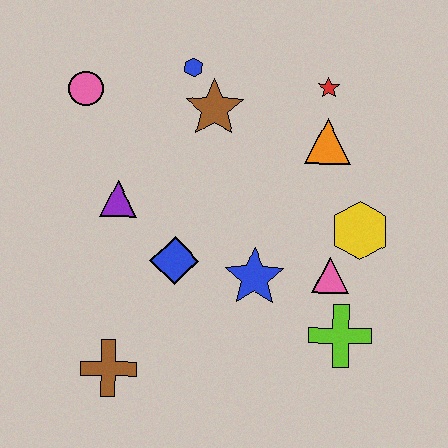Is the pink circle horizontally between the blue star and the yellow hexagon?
No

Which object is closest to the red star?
The orange triangle is closest to the red star.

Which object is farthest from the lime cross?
The pink circle is farthest from the lime cross.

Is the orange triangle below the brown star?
Yes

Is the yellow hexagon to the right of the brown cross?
Yes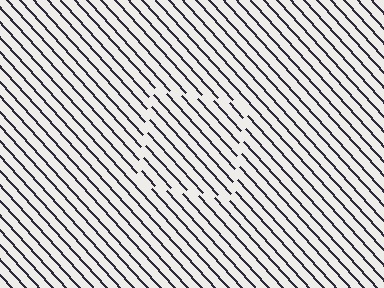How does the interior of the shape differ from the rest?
The interior of the shape contains the same grating, shifted by half a period — the contour is defined by the phase discontinuity where line-ends from the inner and outer gratings abut.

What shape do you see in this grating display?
An illusory square. The interior of the shape contains the same grating, shifted by half a period — the contour is defined by the phase discontinuity where line-ends from the inner and outer gratings abut.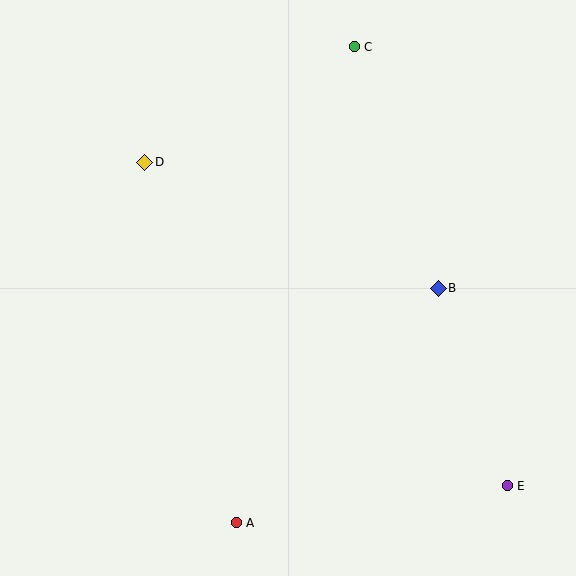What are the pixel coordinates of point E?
Point E is at (507, 486).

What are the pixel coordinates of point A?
Point A is at (236, 523).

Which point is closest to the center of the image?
Point B at (438, 288) is closest to the center.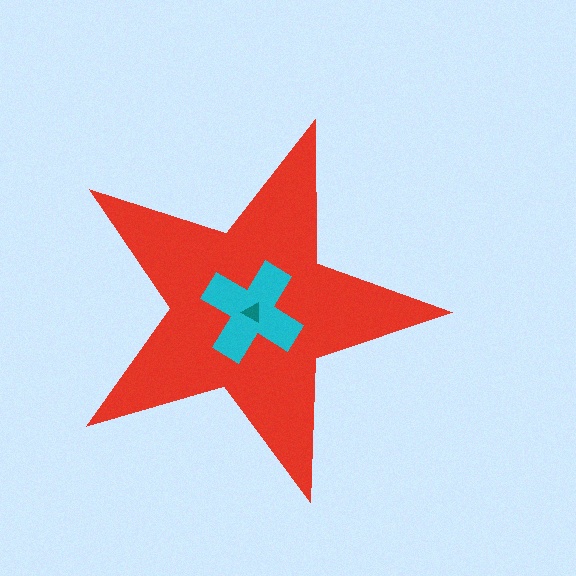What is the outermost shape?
The red star.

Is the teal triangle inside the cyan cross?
Yes.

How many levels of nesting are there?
3.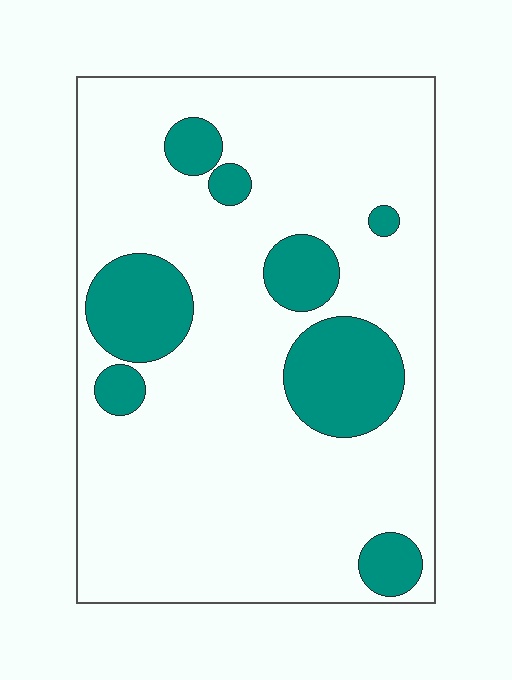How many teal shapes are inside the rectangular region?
8.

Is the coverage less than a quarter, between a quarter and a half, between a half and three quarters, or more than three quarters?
Less than a quarter.